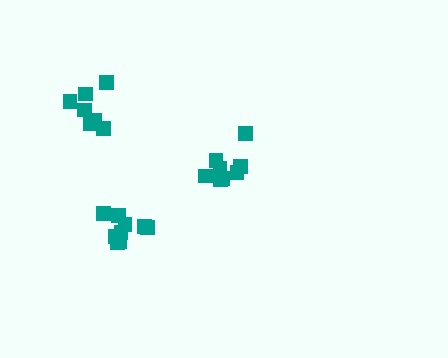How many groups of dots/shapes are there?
There are 3 groups.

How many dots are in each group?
Group 1: 8 dots, Group 2: 7 dots, Group 3: 9 dots (24 total).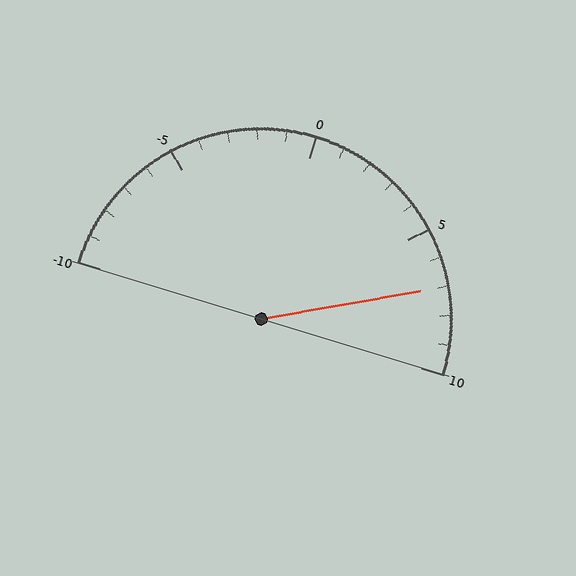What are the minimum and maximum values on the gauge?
The gauge ranges from -10 to 10.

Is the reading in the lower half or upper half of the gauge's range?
The reading is in the upper half of the range (-10 to 10).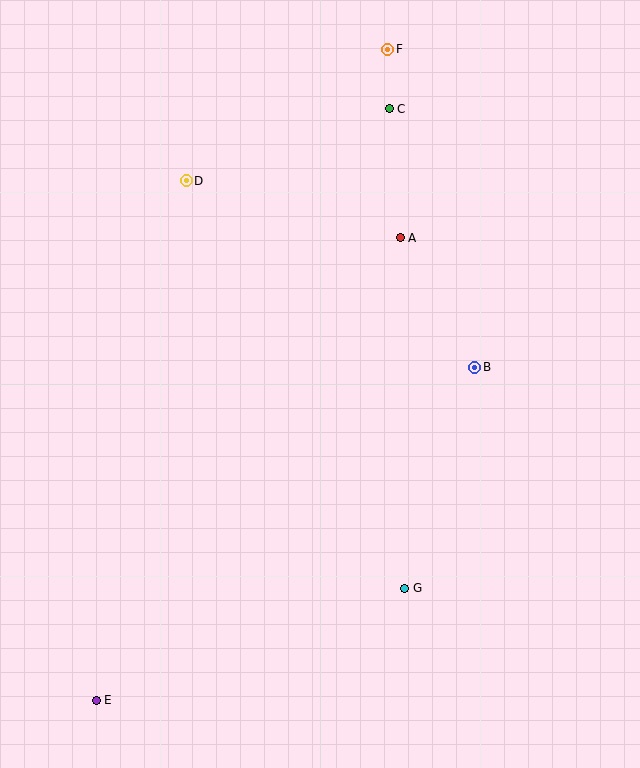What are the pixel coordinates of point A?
Point A is at (400, 238).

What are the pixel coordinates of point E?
Point E is at (96, 700).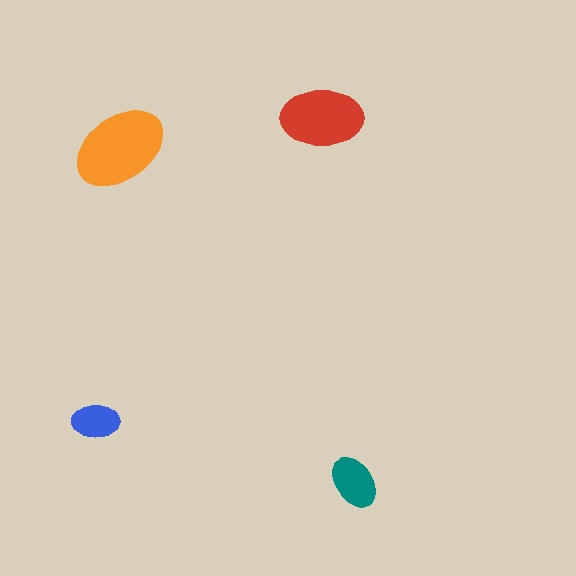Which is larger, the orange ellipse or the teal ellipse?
The orange one.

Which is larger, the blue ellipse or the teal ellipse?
The teal one.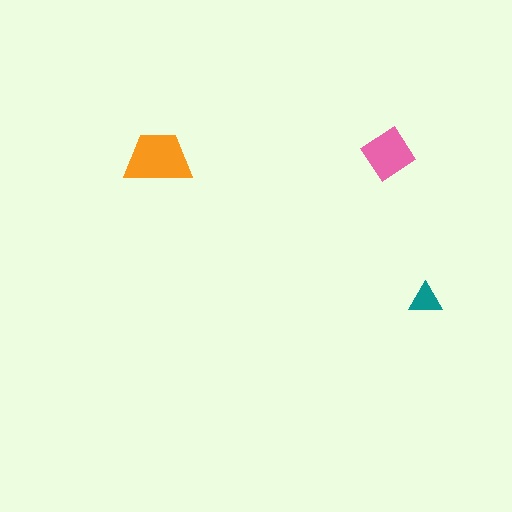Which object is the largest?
The orange trapezoid.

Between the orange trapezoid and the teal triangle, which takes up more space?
The orange trapezoid.